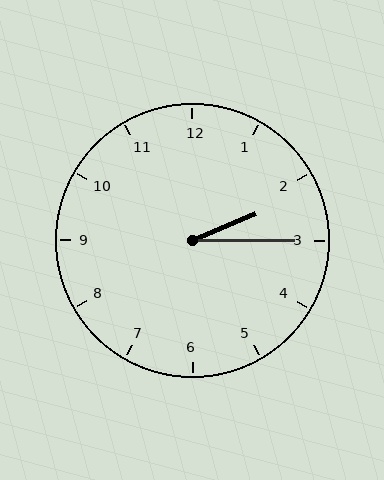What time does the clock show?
2:15.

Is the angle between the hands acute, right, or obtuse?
It is acute.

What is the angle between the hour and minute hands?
Approximately 22 degrees.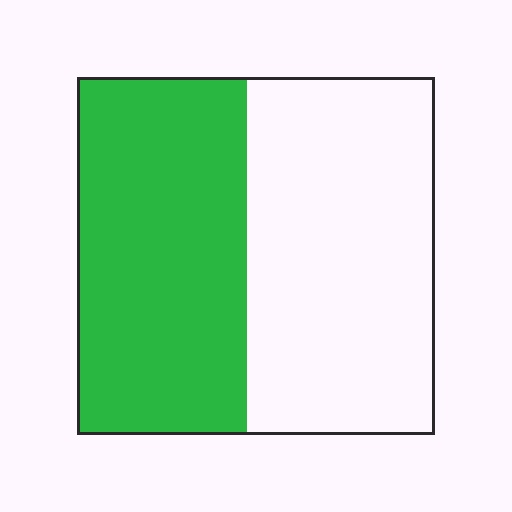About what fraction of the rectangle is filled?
About one half (1/2).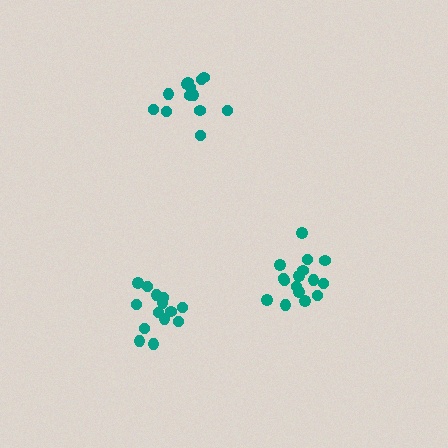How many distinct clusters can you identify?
There are 3 distinct clusters.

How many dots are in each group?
Group 1: 13 dots, Group 2: 14 dots, Group 3: 16 dots (43 total).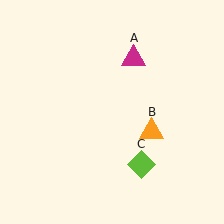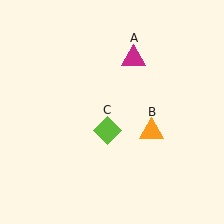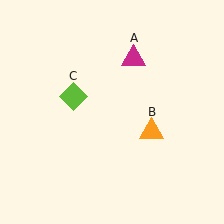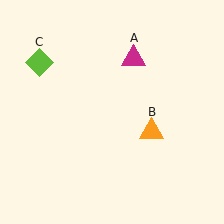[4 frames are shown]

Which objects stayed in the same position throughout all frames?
Magenta triangle (object A) and orange triangle (object B) remained stationary.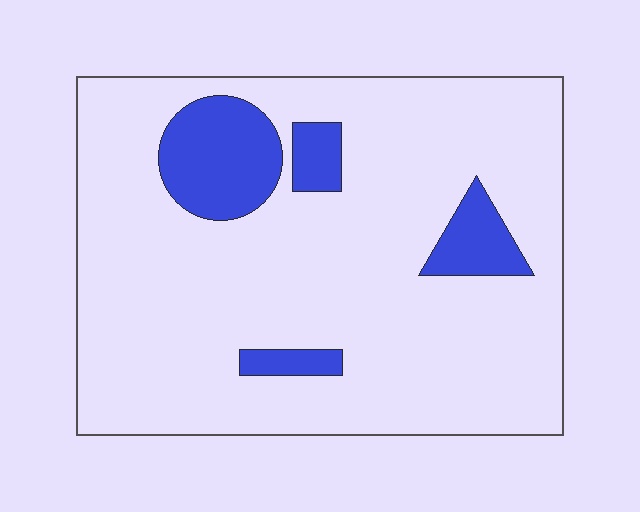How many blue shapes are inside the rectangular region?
4.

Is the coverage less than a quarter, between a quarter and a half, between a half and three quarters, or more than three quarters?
Less than a quarter.